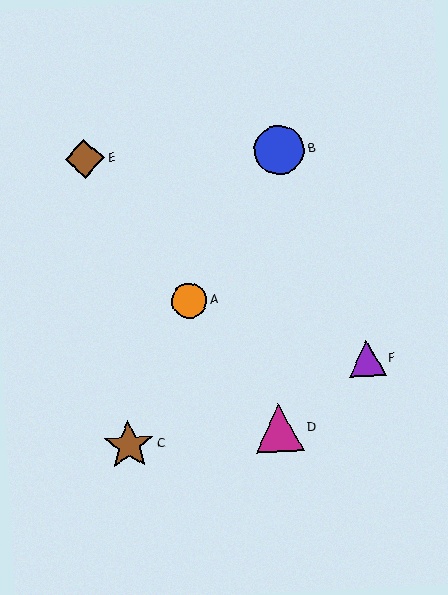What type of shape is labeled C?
Shape C is a brown star.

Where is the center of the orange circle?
The center of the orange circle is at (189, 301).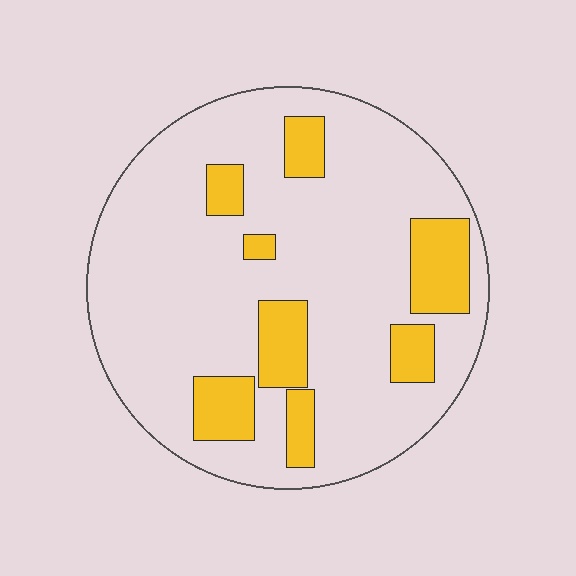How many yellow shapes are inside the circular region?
8.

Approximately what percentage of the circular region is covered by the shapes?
Approximately 20%.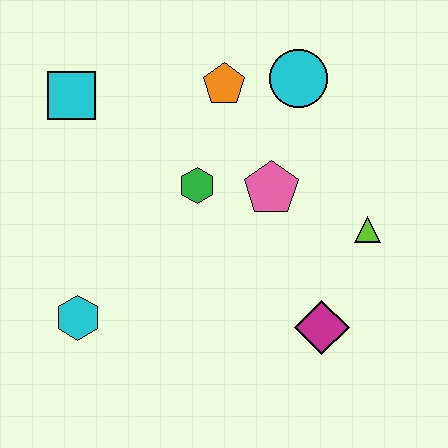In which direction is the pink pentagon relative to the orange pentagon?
The pink pentagon is below the orange pentagon.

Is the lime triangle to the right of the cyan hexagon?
Yes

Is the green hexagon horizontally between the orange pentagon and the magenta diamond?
No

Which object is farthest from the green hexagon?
The magenta diamond is farthest from the green hexagon.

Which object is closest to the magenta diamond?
The lime triangle is closest to the magenta diamond.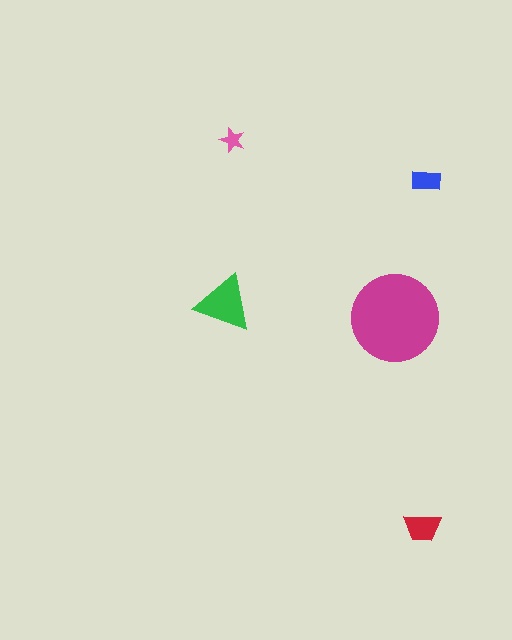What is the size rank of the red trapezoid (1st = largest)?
3rd.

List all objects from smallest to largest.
The pink star, the blue rectangle, the red trapezoid, the green triangle, the magenta circle.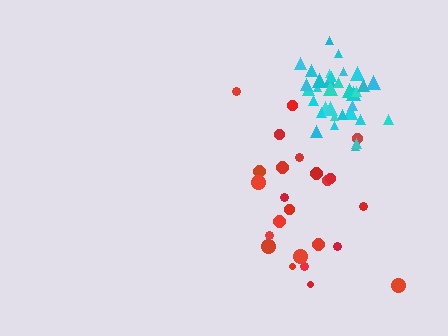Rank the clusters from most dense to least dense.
cyan, red.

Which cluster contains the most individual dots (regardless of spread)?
Cyan (34).